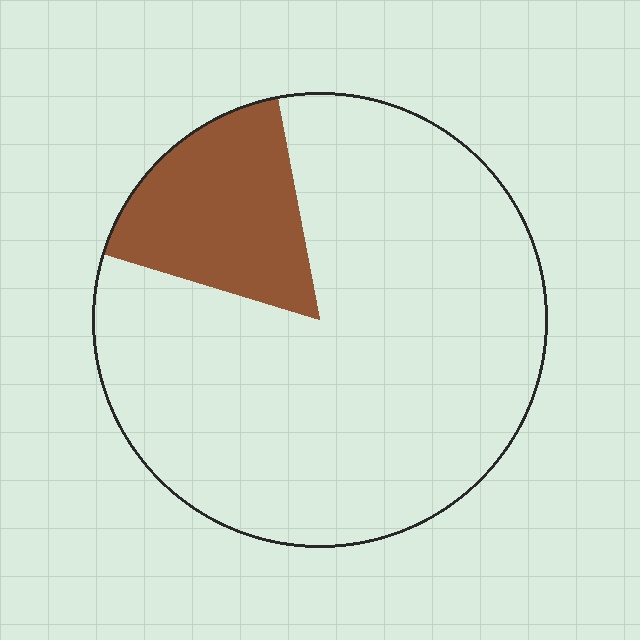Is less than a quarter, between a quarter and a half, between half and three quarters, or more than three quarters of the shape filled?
Less than a quarter.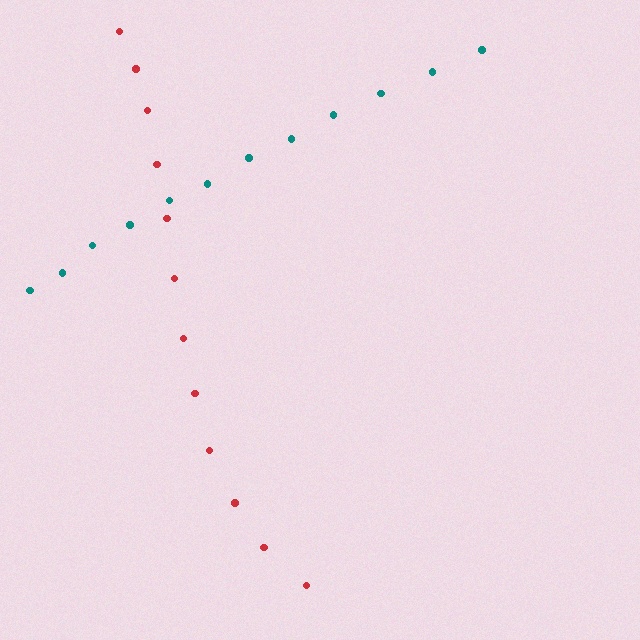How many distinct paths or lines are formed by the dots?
There are 2 distinct paths.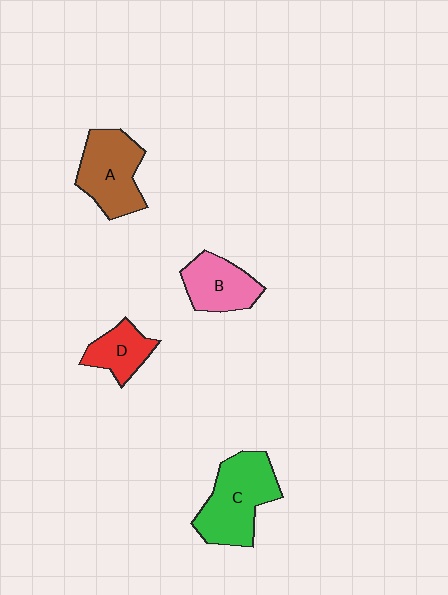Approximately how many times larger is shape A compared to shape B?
Approximately 1.3 times.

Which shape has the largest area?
Shape C (green).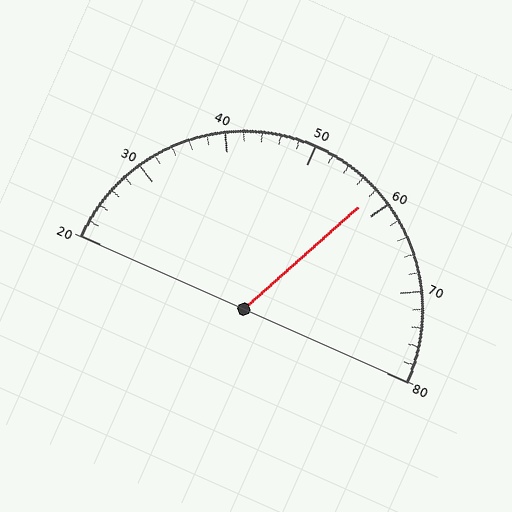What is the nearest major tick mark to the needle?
The nearest major tick mark is 60.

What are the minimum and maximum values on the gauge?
The gauge ranges from 20 to 80.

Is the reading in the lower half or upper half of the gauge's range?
The reading is in the upper half of the range (20 to 80).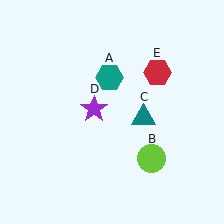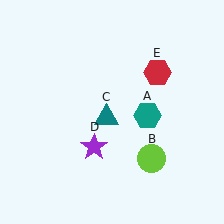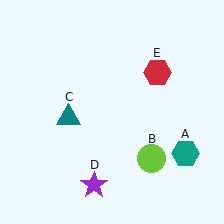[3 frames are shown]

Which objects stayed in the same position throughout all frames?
Lime circle (object B) and red hexagon (object E) remained stationary.